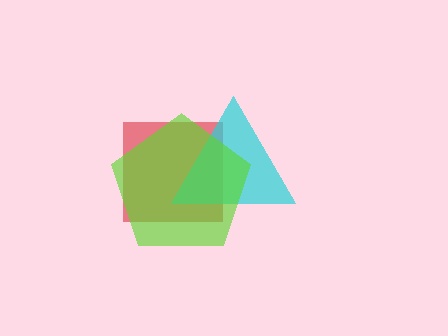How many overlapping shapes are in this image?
There are 3 overlapping shapes in the image.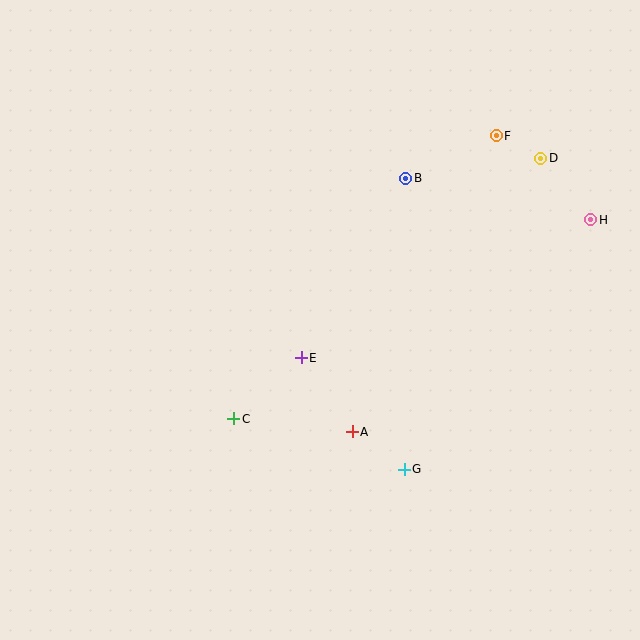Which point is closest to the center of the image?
Point E at (301, 358) is closest to the center.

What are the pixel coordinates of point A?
Point A is at (352, 432).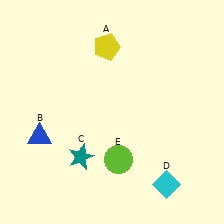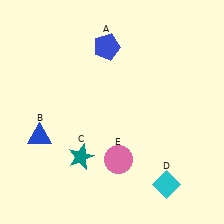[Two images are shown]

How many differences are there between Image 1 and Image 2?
There are 2 differences between the two images.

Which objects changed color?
A changed from yellow to blue. E changed from lime to pink.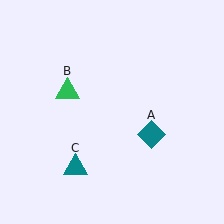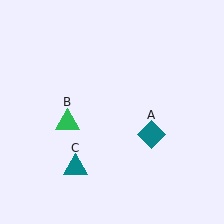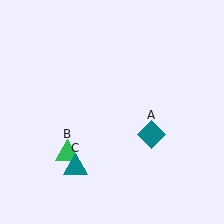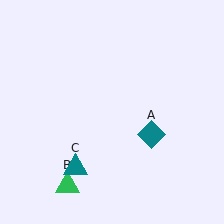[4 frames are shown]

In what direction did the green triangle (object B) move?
The green triangle (object B) moved down.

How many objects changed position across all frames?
1 object changed position: green triangle (object B).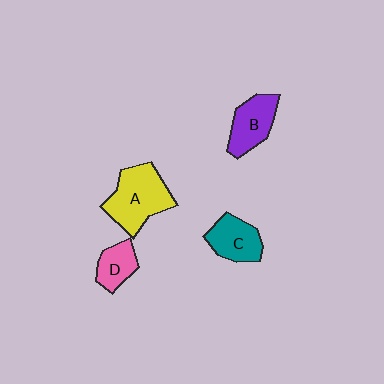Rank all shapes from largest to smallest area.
From largest to smallest: A (yellow), B (purple), C (teal), D (pink).